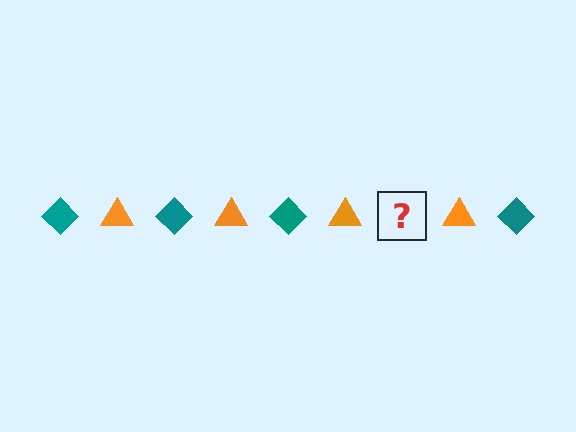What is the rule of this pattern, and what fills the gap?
The rule is that the pattern alternates between teal diamond and orange triangle. The gap should be filled with a teal diamond.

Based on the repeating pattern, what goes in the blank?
The blank should be a teal diamond.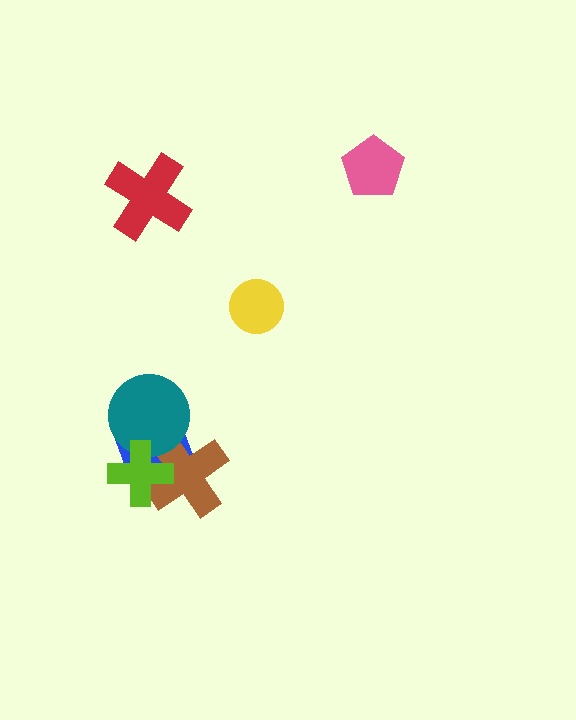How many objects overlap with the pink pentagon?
0 objects overlap with the pink pentagon.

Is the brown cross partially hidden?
Yes, it is partially covered by another shape.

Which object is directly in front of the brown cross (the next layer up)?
The teal circle is directly in front of the brown cross.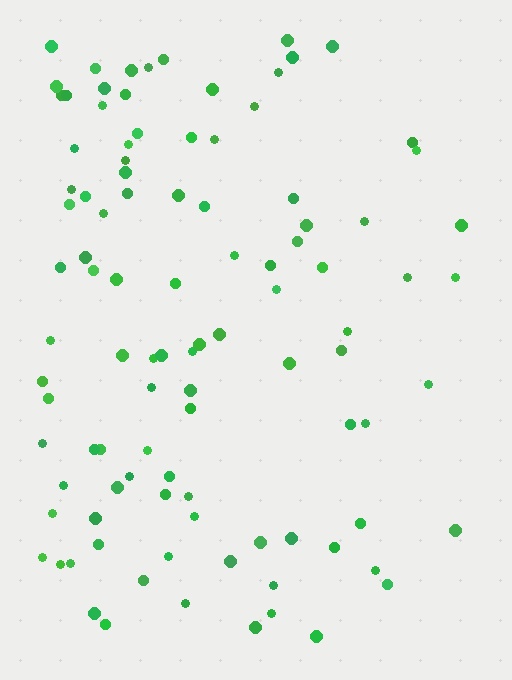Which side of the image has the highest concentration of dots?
The left.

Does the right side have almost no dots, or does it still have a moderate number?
Still a moderate number, just noticeably fewer than the left.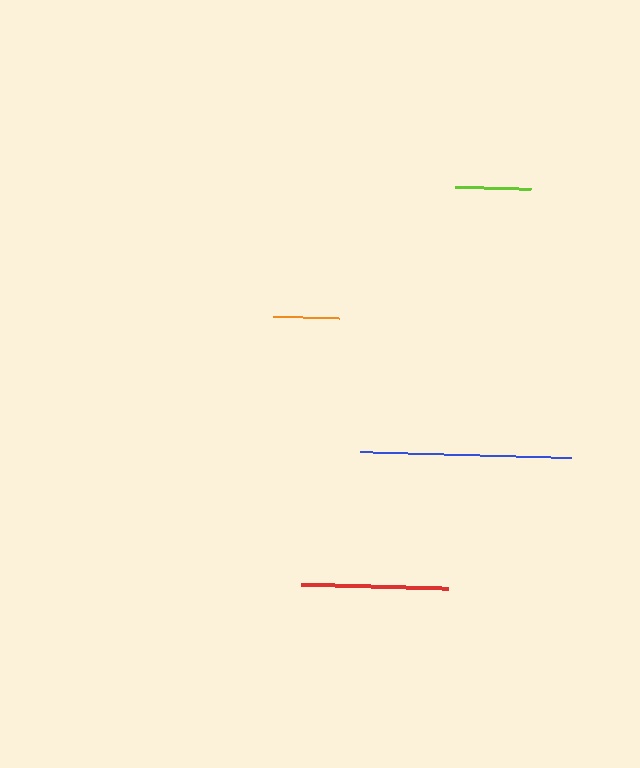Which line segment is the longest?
The blue line is the longest at approximately 211 pixels.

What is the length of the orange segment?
The orange segment is approximately 66 pixels long.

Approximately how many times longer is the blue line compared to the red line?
The blue line is approximately 1.4 times the length of the red line.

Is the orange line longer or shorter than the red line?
The red line is longer than the orange line.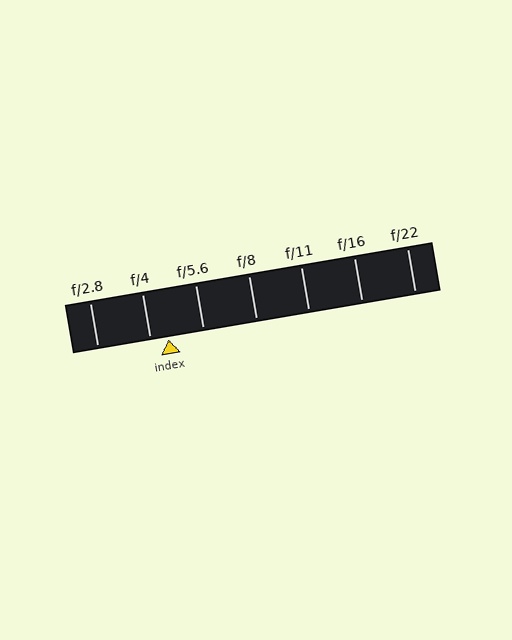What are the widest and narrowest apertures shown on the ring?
The widest aperture shown is f/2.8 and the narrowest is f/22.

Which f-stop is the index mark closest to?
The index mark is closest to f/4.